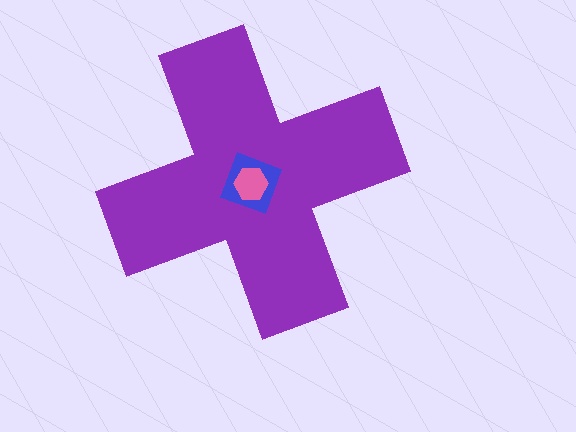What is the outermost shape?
The purple cross.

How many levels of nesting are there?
3.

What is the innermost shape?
The pink hexagon.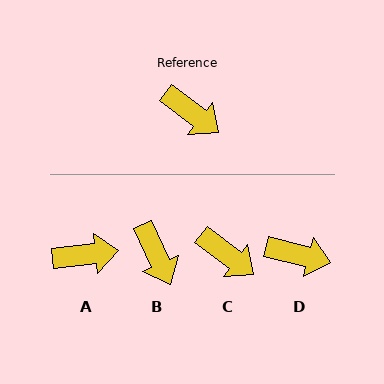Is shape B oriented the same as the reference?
No, it is off by about 28 degrees.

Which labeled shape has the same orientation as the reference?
C.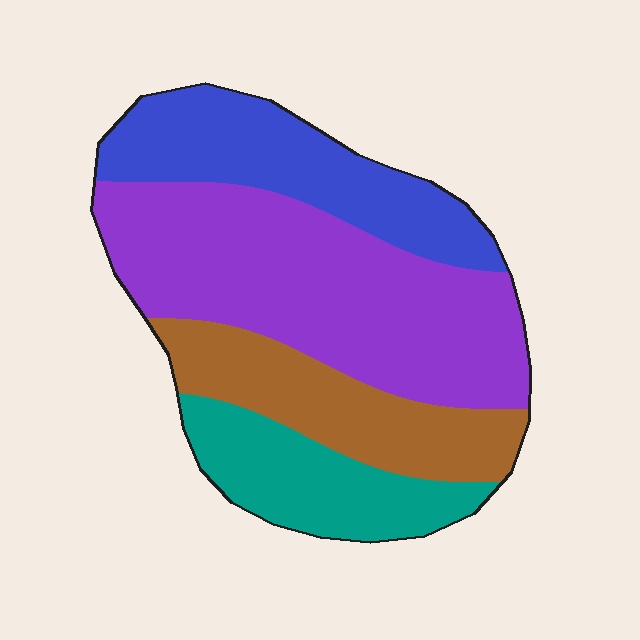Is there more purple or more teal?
Purple.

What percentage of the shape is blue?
Blue takes up about one fifth (1/5) of the shape.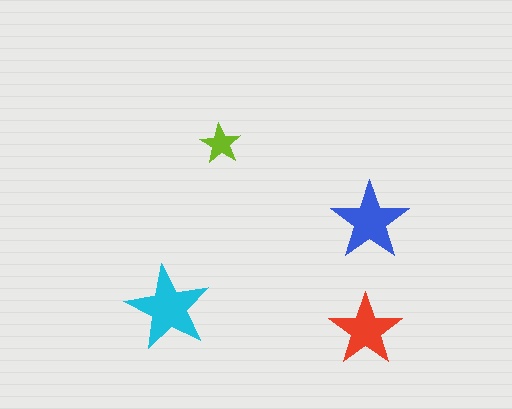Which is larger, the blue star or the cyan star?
The cyan one.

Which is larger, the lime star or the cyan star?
The cyan one.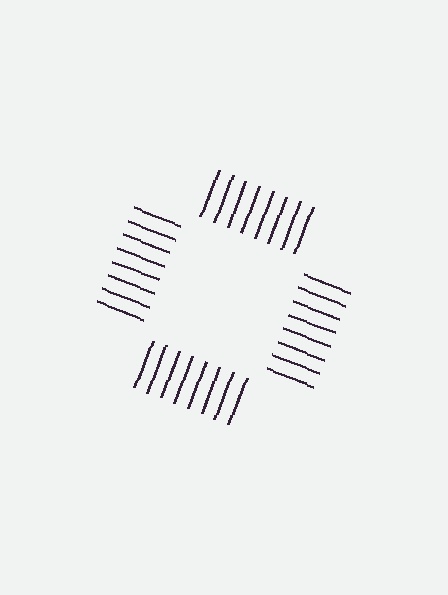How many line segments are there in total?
32 — 8 along each of the 4 edges.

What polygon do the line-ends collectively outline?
An illusory square — the line segments terminate on its edges but no continuous stroke is drawn.